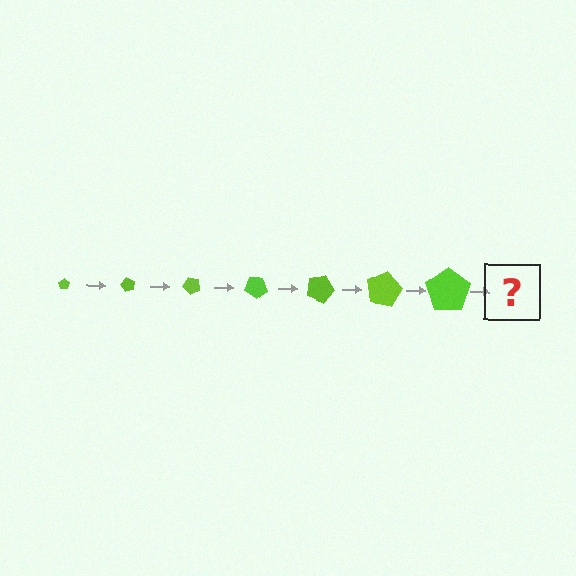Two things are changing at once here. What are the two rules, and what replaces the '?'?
The two rules are that the pentagon grows larger each step and it rotates 60 degrees each step. The '?' should be a pentagon, larger than the previous one and rotated 420 degrees from the start.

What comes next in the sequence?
The next element should be a pentagon, larger than the previous one and rotated 420 degrees from the start.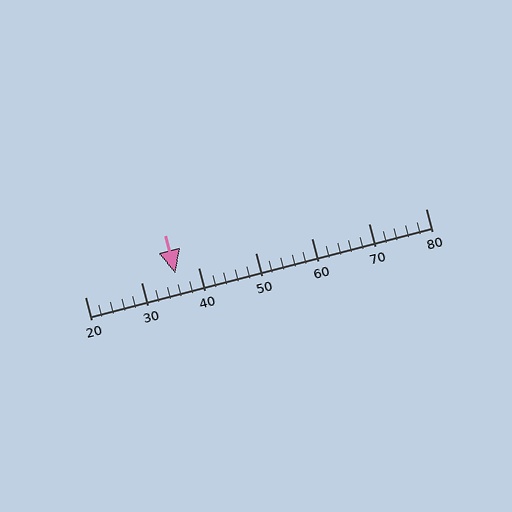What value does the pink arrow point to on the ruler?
The pink arrow points to approximately 36.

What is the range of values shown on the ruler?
The ruler shows values from 20 to 80.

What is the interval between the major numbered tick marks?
The major tick marks are spaced 10 units apart.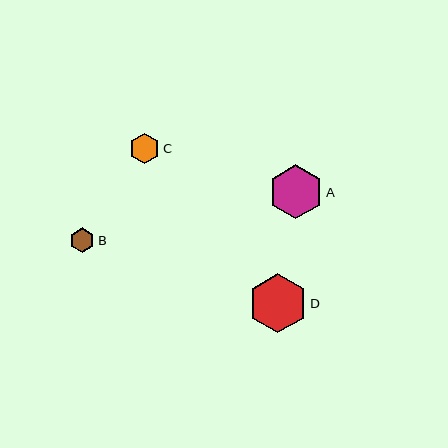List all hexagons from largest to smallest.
From largest to smallest: D, A, C, B.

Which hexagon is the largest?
Hexagon D is the largest with a size of approximately 59 pixels.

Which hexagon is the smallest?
Hexagon B is the smallest with a size of approximately 25 pixels.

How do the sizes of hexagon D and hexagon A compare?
Hexagon D and hexagon A are approximately the same size.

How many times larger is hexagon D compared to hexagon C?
Hexagon D is approximately 2.0 times the size of hexagon C.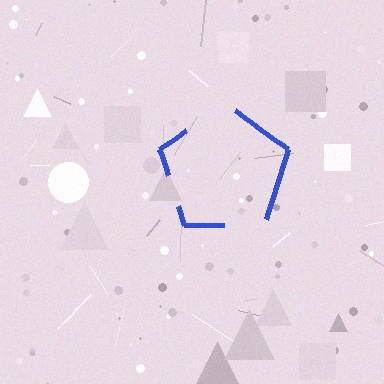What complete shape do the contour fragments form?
The contour fragments form a pentagon.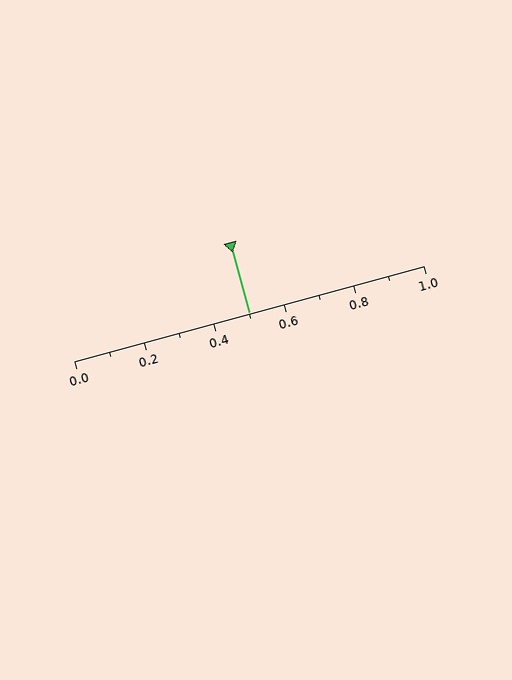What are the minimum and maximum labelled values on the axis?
The axis runs from 0.0 to 1.0.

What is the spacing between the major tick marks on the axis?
The major ticks are spaced 0.2 apart.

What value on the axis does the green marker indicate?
The marker indicates approximately 0.5.